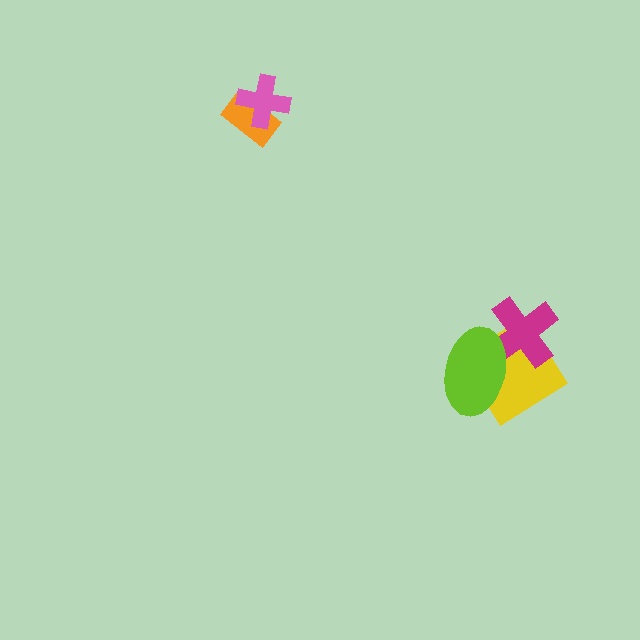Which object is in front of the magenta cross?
The lime ellipse is in front of the magenta cross.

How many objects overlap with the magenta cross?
2 objects overlap with the magenta cross.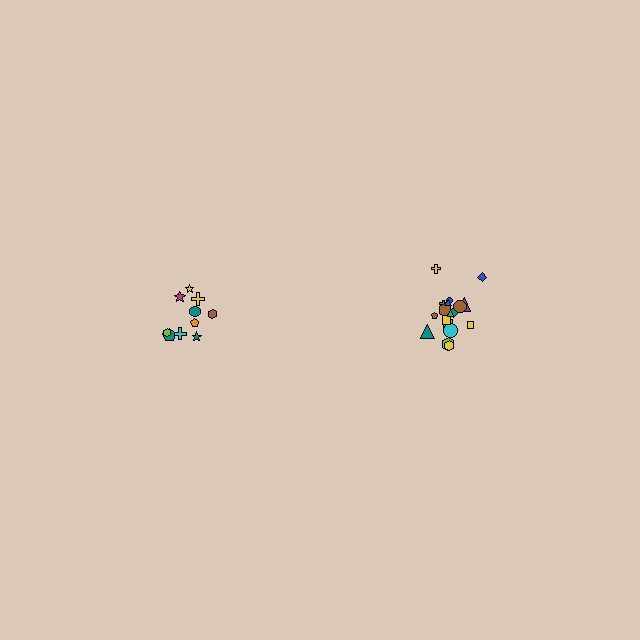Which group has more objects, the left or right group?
The right group.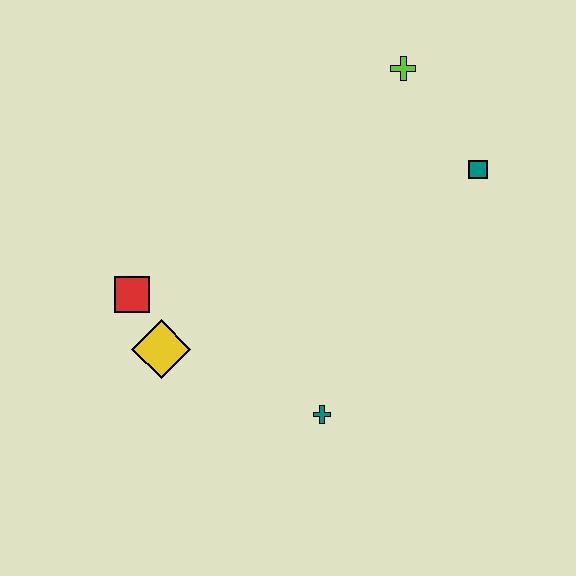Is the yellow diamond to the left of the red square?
No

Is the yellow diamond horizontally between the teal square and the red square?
Yes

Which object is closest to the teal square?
The lime cross is closest to the teal square.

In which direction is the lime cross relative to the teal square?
The lime cross is above the teal square.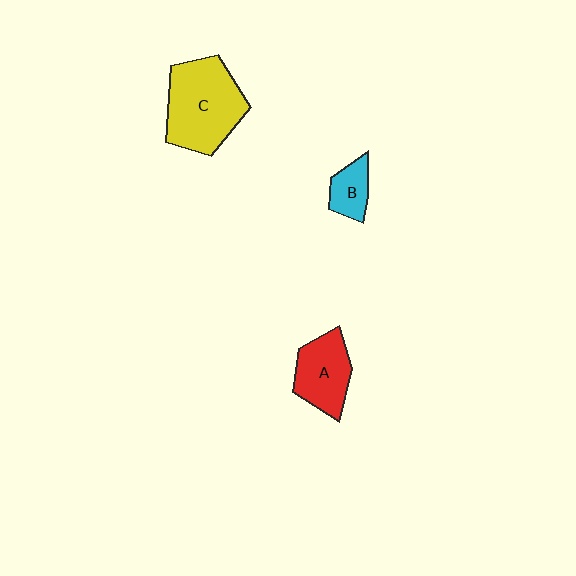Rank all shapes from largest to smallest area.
From largest to smallest: C (yellow), A (red), B (cyan).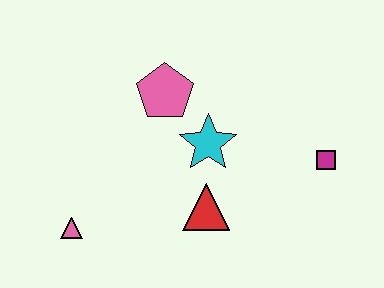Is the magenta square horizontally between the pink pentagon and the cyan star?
No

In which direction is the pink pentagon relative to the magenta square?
The pink pentagon is to the left of the magenta square.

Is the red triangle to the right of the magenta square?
No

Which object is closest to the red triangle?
The cyan star is closest to the red triangle.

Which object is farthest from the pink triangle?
The magenta square is farthest from the pink triangle.